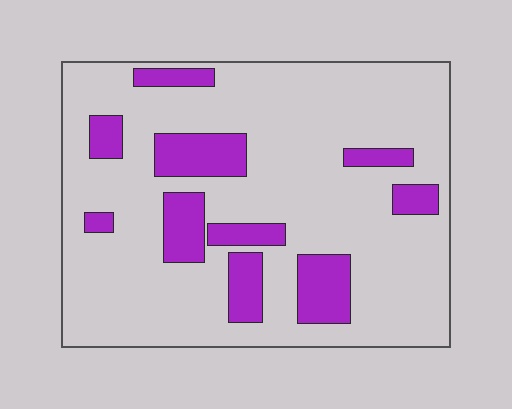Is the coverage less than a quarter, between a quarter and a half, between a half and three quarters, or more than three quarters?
Less than a quarter.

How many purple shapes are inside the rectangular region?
10.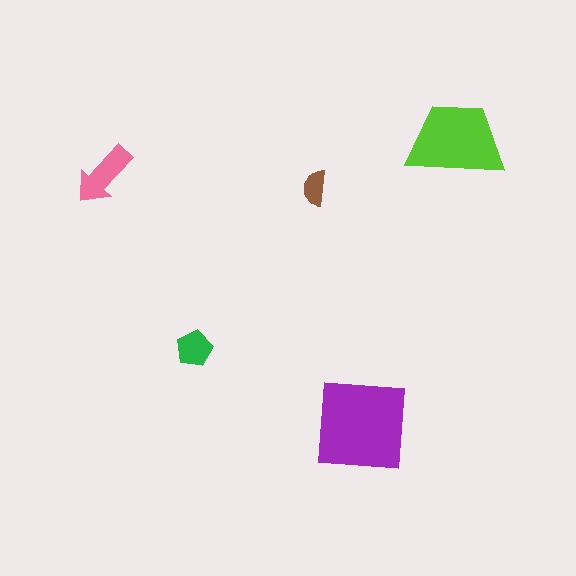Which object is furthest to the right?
The lime trapezoid is rightmost.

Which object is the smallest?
The brown semicircle.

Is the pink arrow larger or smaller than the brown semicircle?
Larger.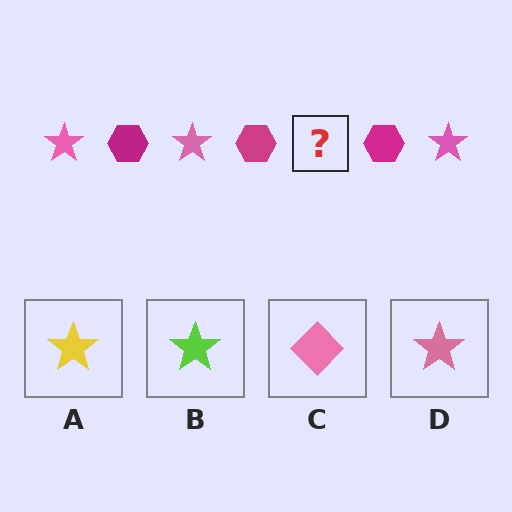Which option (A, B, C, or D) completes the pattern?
D.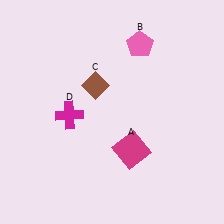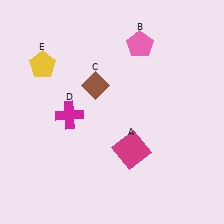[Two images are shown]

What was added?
A yellow pentagon (E) was added in Image 2.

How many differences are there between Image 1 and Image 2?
There is 1 difference between the two images.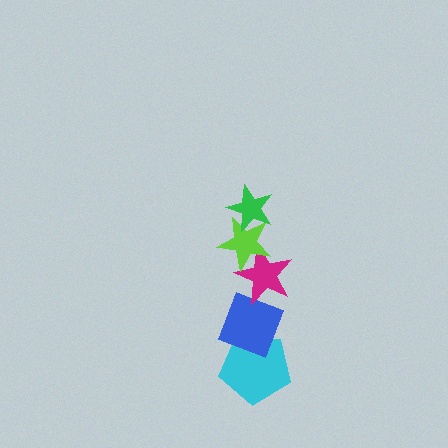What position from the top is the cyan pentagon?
The cyan pentagon is 5th from the top.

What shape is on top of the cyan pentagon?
The blue diamond is on top of the cyan pentagon.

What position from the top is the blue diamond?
The blue diamond is 4th from the top.